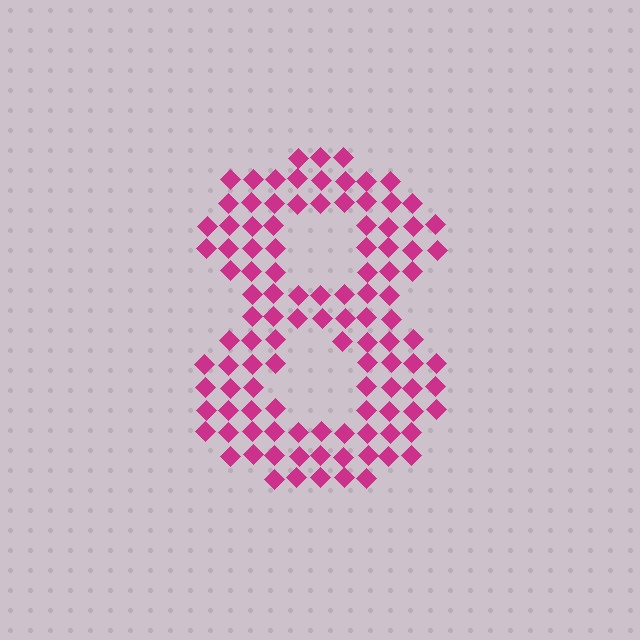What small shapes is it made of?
It is made of small diamonds.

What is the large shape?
The large shape is the digit 8.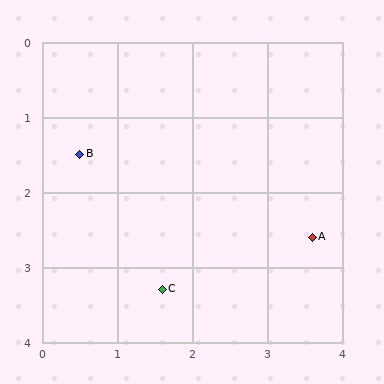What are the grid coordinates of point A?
Point A is at approximately (3.6, 2.6).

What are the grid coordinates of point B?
Point B is at approximately (0.5, 1.5).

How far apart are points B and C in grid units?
Points B and C are about 2.1 grid units apart.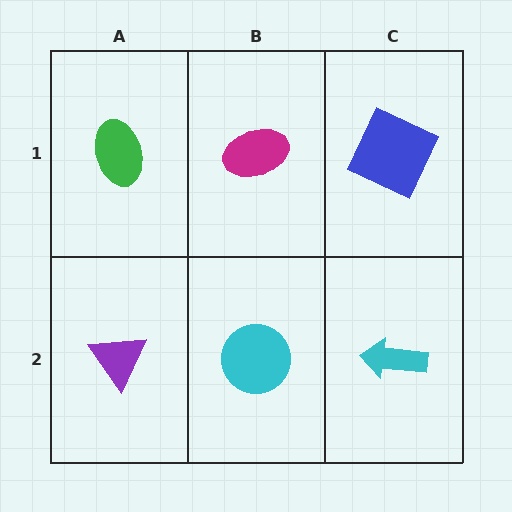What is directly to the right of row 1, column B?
A blue square.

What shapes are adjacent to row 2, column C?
A blue square (row 1, column C), a cyan circle (row 2, column B).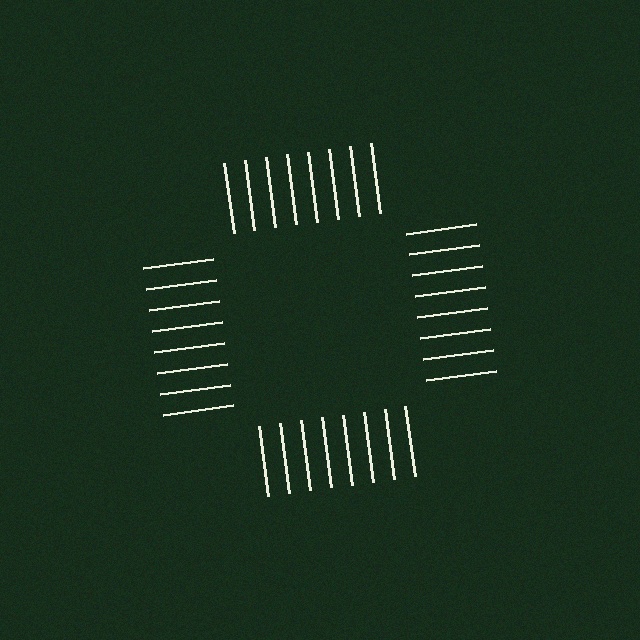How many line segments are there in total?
32 — 8 along each of the 4 edges.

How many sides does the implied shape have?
4 sides — the line-ends trace a square.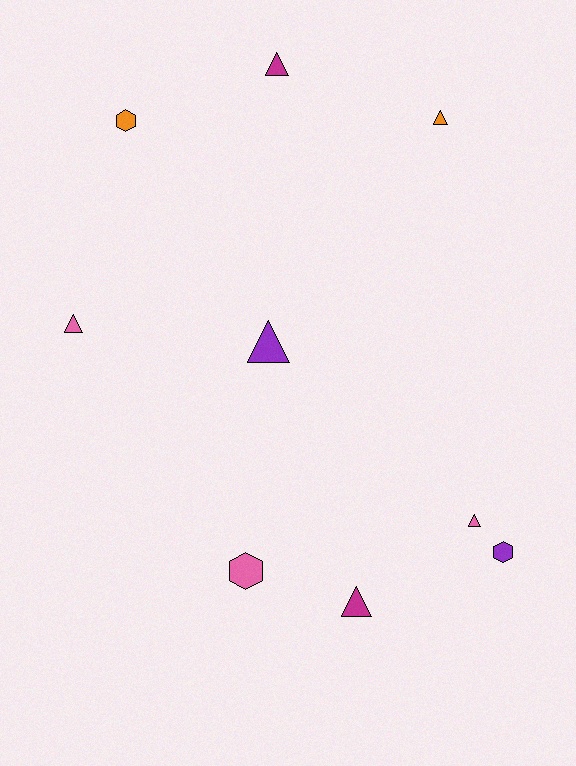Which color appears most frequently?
Pink, with 3 objects.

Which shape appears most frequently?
Triangle, with 6 objects.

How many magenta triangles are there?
There are 2 magenta triangles.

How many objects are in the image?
There are 9 objects.